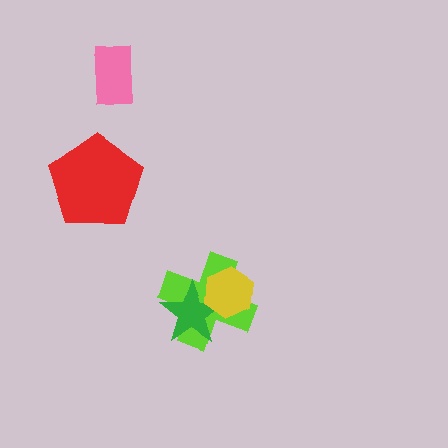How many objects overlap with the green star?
2 objects overlap with the green star.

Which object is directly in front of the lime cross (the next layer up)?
The green star is directly in front of the lime cross.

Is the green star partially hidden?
Yes, it is partially covered by another shape.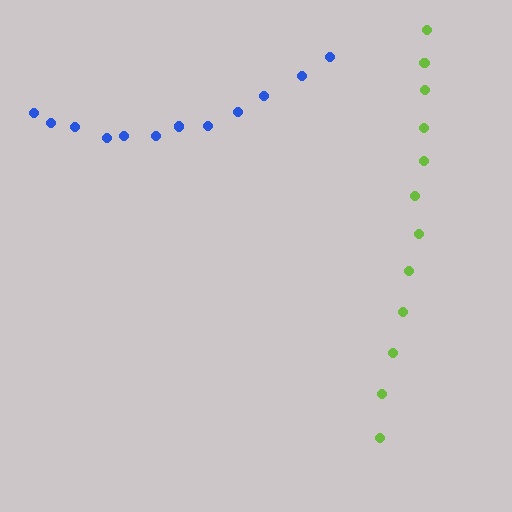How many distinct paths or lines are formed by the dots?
There are 2 distinct paths.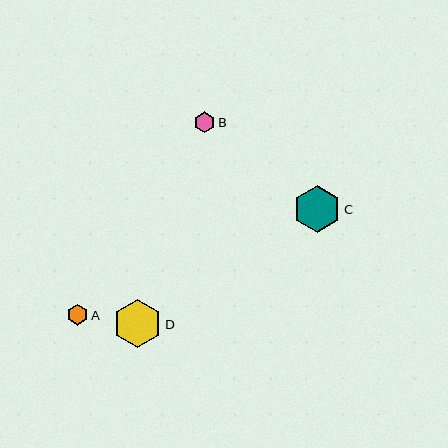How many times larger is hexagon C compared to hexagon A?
Hexagon C is approximately 2.3 times the size of hexagon A.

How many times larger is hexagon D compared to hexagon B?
Hexagon D is approximately 2.3 times the size of hexagon B.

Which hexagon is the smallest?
Hexagon A is the smallest with a size of approximately 21 pixels.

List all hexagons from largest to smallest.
From largest to smallest: D, C, B, A.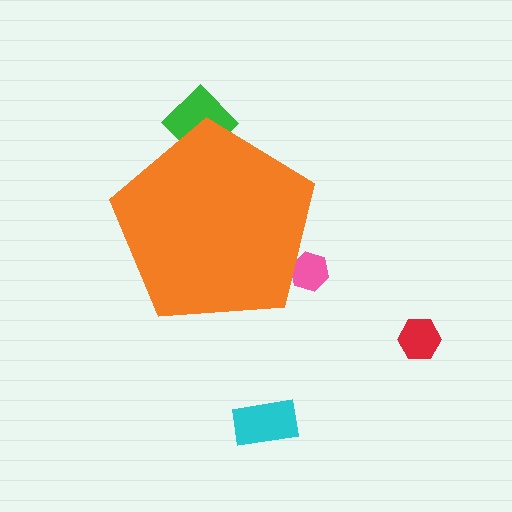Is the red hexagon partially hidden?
No, the red hexagon is fully visible.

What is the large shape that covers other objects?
An orange pentagon.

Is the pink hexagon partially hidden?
Yes, the pink hexagon is partially hidden behind the orange pentagon.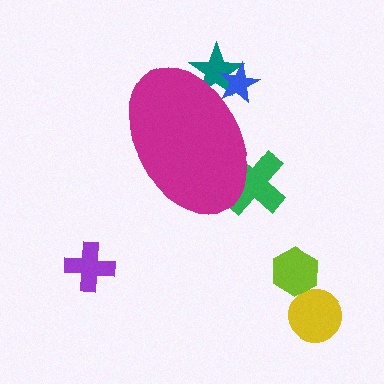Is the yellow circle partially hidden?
No, the yellow circle is fully visible.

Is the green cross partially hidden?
Yes, the green cross is partially hidden behind the magenta ellipse.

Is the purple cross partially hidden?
No, the purple cross is fully visible.